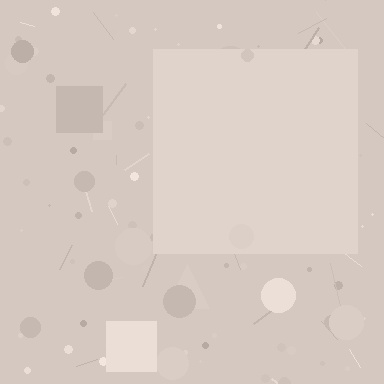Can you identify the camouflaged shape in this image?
The camouflaged shape is a square.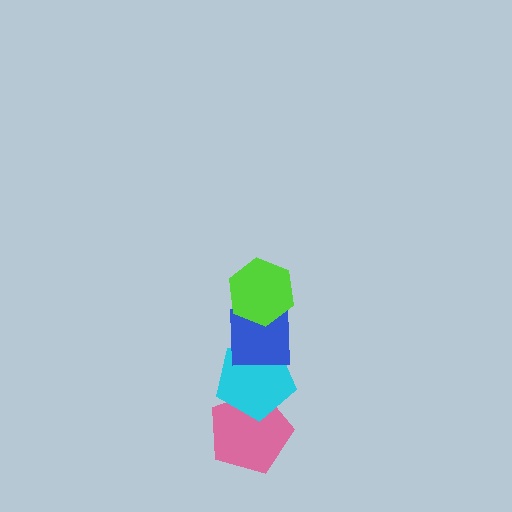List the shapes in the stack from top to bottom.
From top to bottom: the lime hexagon, the blue square, the cyan pentagon, the pink pentagon.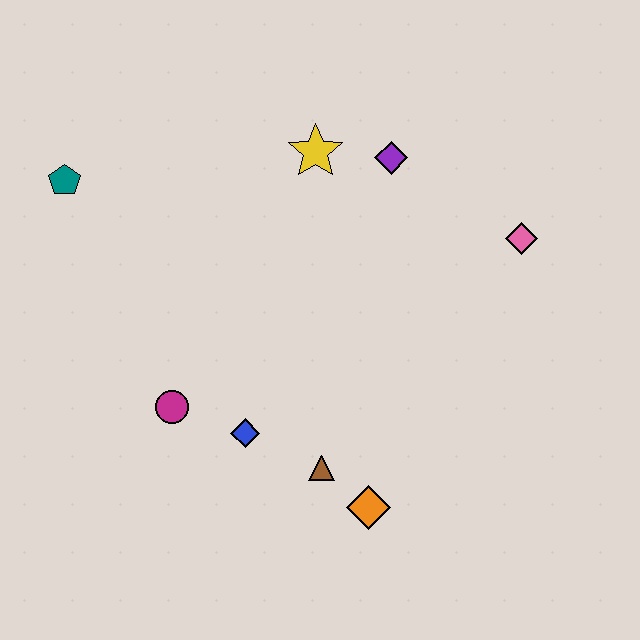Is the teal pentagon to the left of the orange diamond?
Yes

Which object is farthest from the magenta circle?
The pink diamond is farthest from the magenta circle.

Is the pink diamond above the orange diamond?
Yes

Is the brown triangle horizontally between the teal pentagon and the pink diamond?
Yes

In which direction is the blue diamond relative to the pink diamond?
The blue diamond is to the left of the pink diamond.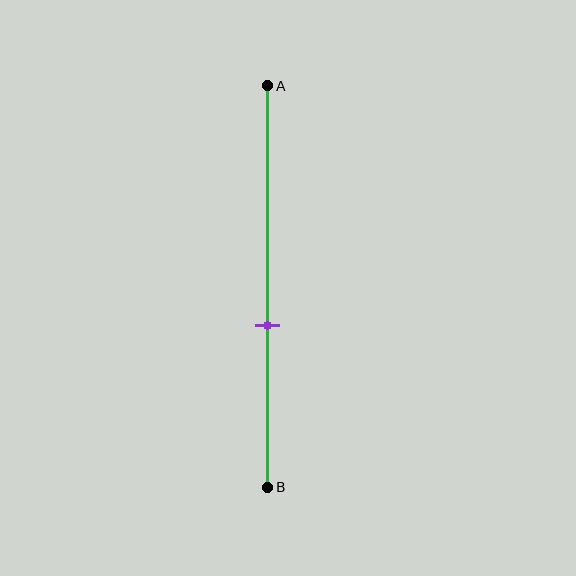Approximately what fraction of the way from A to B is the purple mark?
The purple mark is approximately 60% of the way from A to B.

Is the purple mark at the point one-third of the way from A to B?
No, the mark is at about 60% from A, not at the 33% one-third point.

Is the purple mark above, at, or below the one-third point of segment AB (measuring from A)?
The purple mark is below the one-third point of segment AB.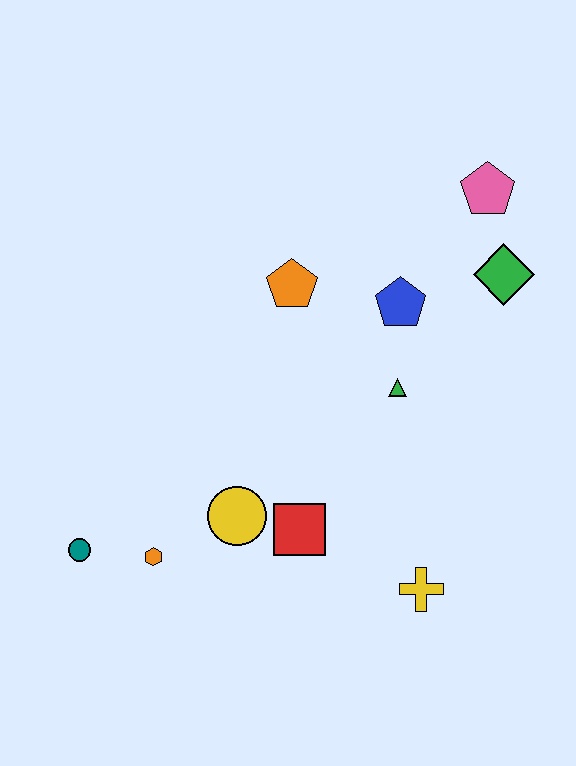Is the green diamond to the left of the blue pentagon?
No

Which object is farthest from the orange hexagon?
The pink pentagon is farthest from the orange hexagon.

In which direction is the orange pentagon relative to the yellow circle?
The orange pentagon is above the yellow circle.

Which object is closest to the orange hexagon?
The teal circle is closest to the orange hexagon.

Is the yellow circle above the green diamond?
No